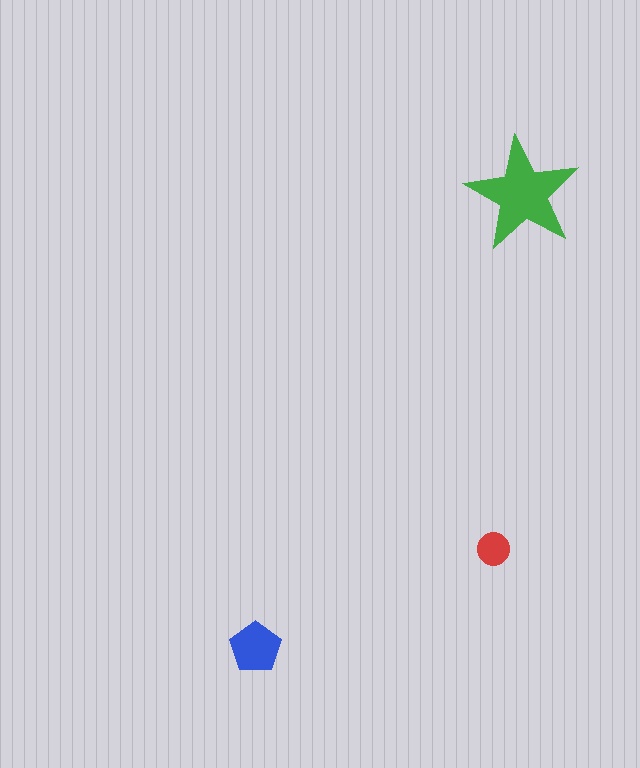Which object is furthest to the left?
The blue pentagon is leftmost.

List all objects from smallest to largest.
The red circle, the blue pentagon, the green star.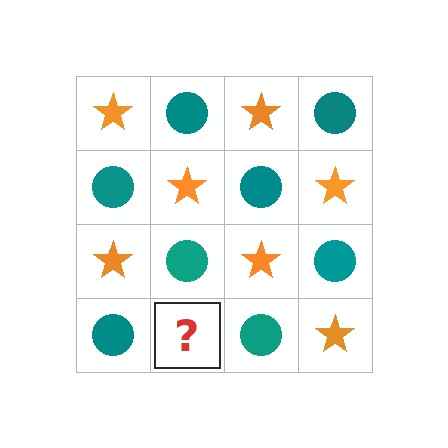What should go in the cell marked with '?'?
The missing cell should contain an orange star.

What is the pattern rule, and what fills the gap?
The rule is that it alternates orange star and teal circle in a checkerboard pattern. The gap should be filled with an orange star.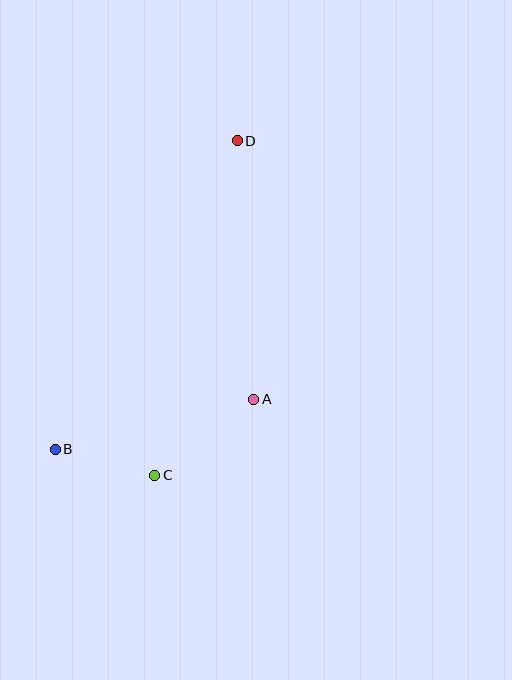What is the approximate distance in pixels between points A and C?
The distance between A and C is approximately 125 pixels.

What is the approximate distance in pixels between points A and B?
The distance between A and B is approximately 205 pixels.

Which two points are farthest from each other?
Points B and D are farthest from each other.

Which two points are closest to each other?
Points B and C are closest to each other.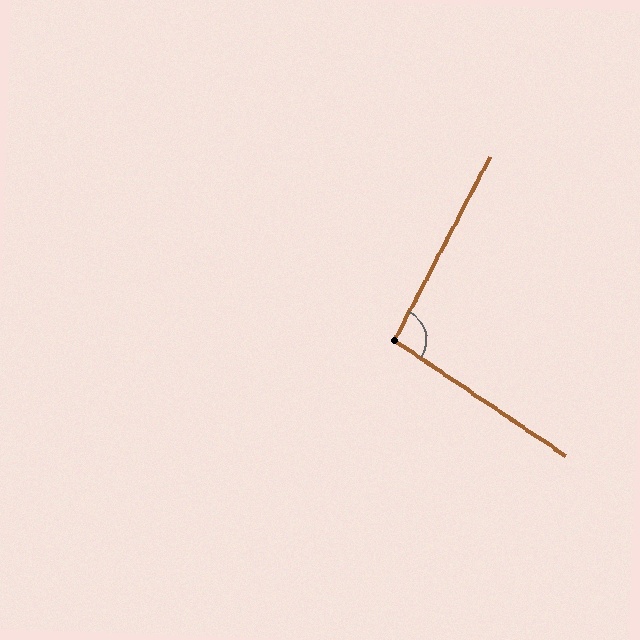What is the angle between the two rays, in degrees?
Approximately 97 degrees.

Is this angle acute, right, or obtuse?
It is obtuse.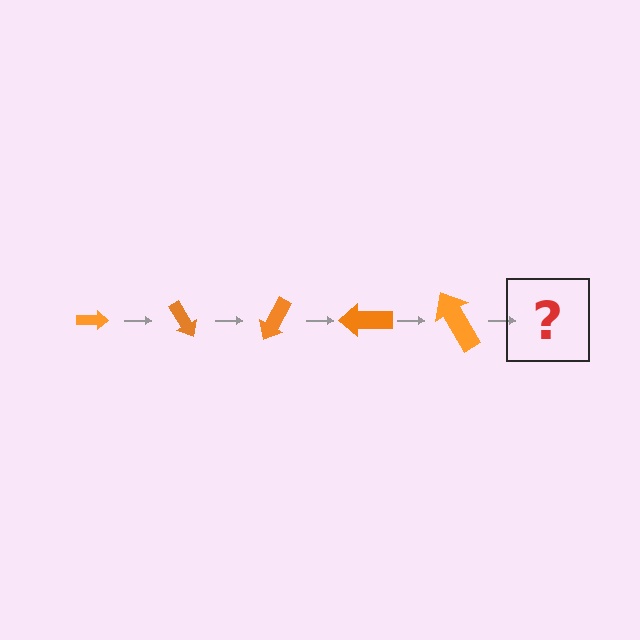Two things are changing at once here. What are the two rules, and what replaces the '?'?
The two rules are that the arrow grows larger each step and it rotates 60 degrees each step. The '?' should be an arrow, larger than the previous one and rotated 300 degrees from the start.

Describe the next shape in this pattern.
It should be an arrow, larger than the previous one and rotated 300 degrees from the start.